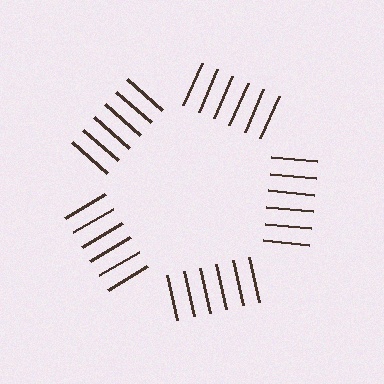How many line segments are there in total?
30 — 6 along each of the 5 edges.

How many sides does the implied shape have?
5 sides — the line-ends trace a pentagon.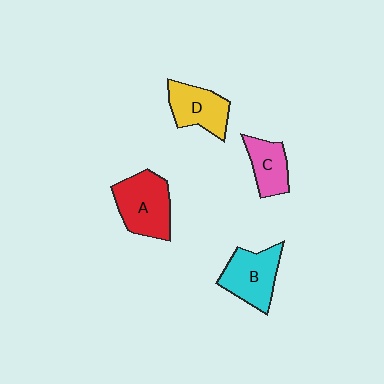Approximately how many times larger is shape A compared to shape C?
Approximately 1.6 times.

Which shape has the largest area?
Shape A (red).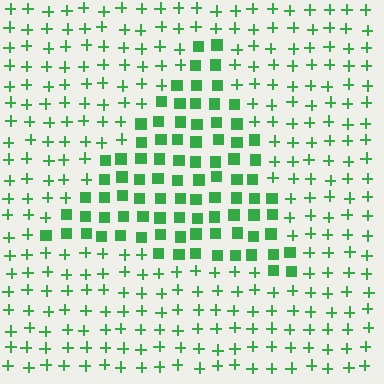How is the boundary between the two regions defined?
The boundary is defined by a change in element shape: squares inside vs. plus signs outside. All elements share the same color and spacing.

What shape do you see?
I see a triangle.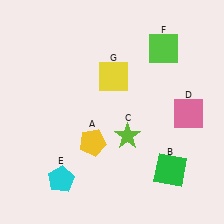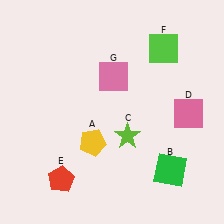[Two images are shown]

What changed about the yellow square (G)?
In Image 1, G is yellow. In Image 2, it changed to pink.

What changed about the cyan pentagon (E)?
In Image 1, E is cyan. In Image 2, it changed to red.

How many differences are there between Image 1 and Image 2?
There are 2 differences between the two images.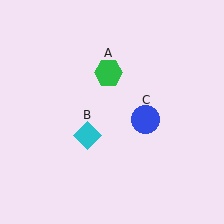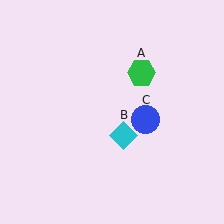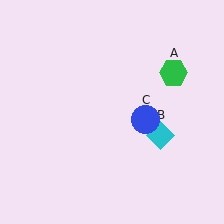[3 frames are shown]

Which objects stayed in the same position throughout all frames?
Blue circle (object C) remained stationary.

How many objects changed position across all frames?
2 objects changed position: green hexagon (object A), cyan diamond (object B).